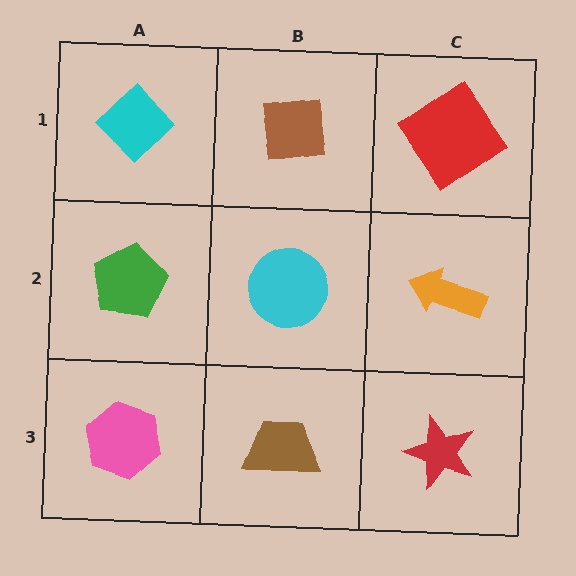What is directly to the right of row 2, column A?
A cyan circle.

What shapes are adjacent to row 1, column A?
A green pentagon (row 2, column A), a brown square (row 1, column B).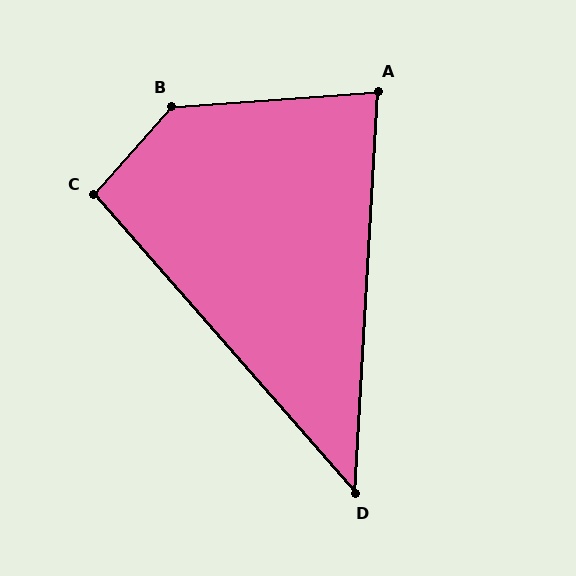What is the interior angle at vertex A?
Approximately 83 degrees (acute).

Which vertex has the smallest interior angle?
D, at approximately 45 degrees.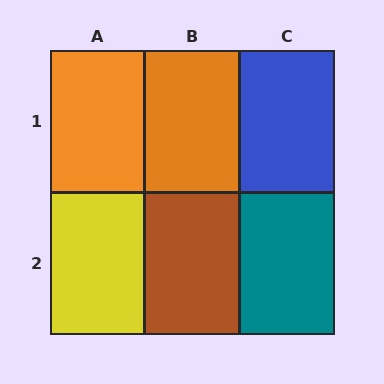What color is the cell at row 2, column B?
Brown.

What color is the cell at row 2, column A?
Yellow.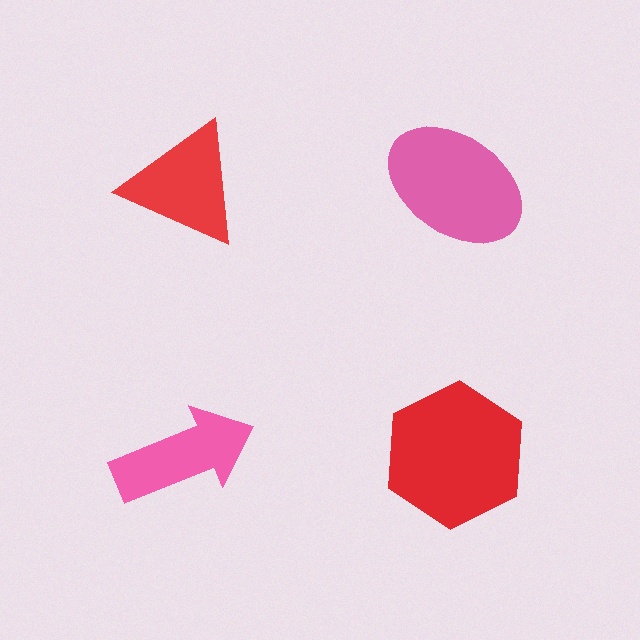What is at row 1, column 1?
A red triangle.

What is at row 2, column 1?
A pink arrow.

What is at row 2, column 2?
A red hexagon.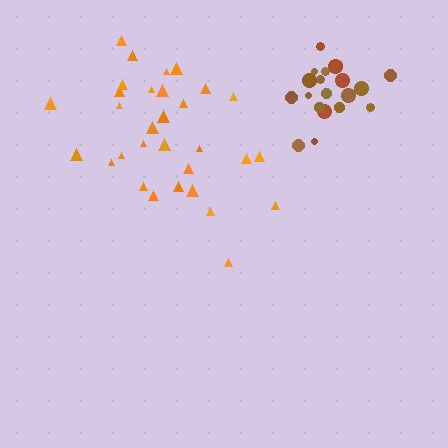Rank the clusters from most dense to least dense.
brown, orange.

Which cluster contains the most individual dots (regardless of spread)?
Orange (31).